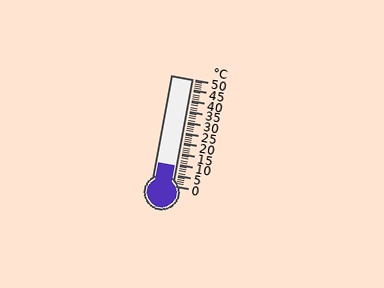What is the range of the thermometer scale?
The thermometer scale ranges from 0°C to 50°C.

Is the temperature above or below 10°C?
The temperature is below 10°C.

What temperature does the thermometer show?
The thermometer shows approximately 9°C.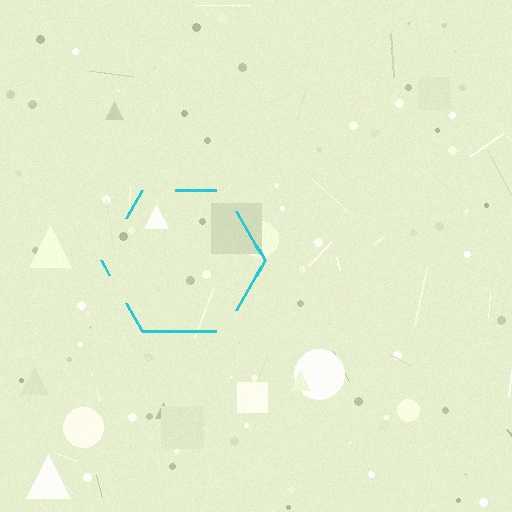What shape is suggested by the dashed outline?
The dashed outline suggests a hexagon.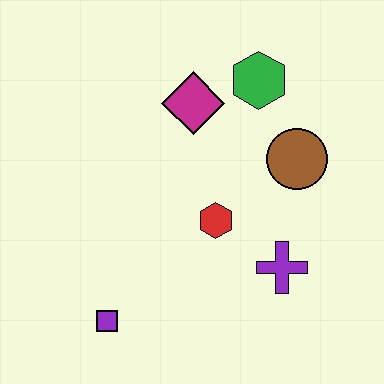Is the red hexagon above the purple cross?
Yes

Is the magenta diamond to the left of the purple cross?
Yes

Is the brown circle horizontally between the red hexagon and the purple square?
No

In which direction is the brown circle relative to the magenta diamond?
The brown circle is to the right of the magenta diamond.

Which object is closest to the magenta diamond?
The green hexagon is closest to the magenta diamond.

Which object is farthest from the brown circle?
The purple square is farthest from the brown circle.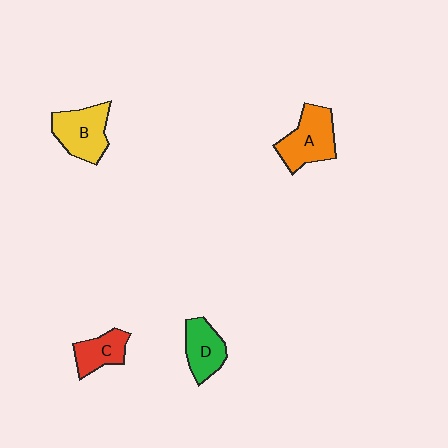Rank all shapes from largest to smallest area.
From largest to smallest: A (orange), B (yellow), D (green), C (red).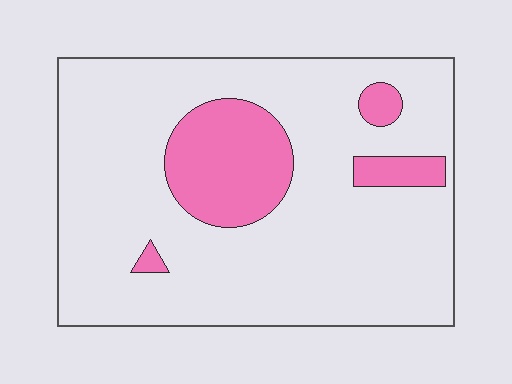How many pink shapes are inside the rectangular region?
4.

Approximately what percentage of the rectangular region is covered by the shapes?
Approximately 15%.